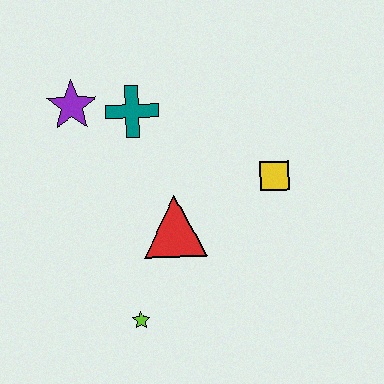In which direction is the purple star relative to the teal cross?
The purple star is to the left of the teal cross.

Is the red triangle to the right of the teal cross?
Yes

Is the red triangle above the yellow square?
No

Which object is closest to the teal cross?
The purple star is closest to the teal cross.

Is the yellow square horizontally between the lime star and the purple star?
No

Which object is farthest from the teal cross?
The lime star is farthest from the teal cross.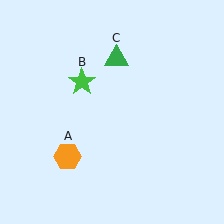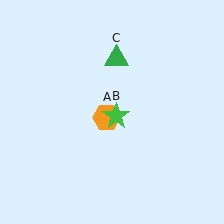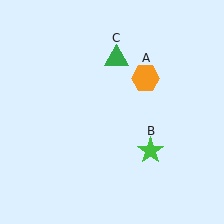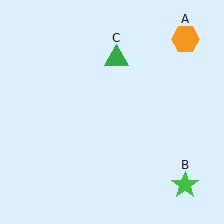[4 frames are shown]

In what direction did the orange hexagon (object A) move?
The orange hexagon (object A) moved up and to the right.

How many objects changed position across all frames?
2 objects changed position: orange hexagon (object A), green star (object B).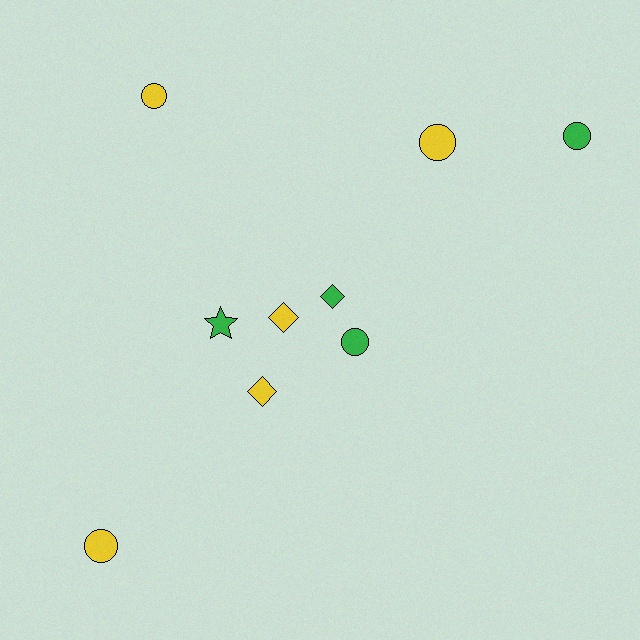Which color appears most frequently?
Yellow, with 5 objects.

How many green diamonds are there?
There is 1 green diamond.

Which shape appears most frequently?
Circle, with 5 objects.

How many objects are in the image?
There are 9 objects.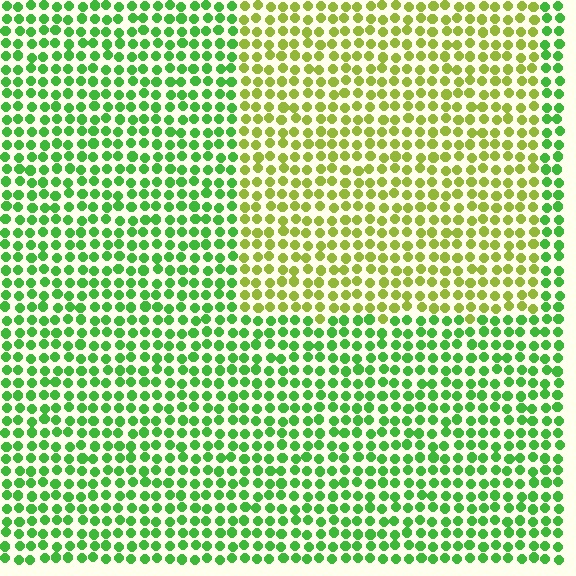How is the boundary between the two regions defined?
The boundary is defined purely by a slight shift in hue (about 40 degrees). Spacing, size, and orientation are identical on both sides.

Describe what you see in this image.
The image is filled with small green elements in a uniform arrangement. A rectangle-shaped region is visible where the elements are tinted to a slightly different hue, forming a subtle color boundary.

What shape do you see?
I see a rectangle.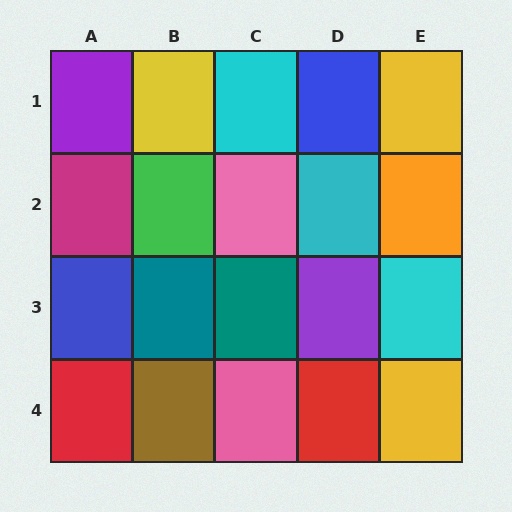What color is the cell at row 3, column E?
Cyan.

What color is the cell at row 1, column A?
Purple.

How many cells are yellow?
3 cells are yellow.